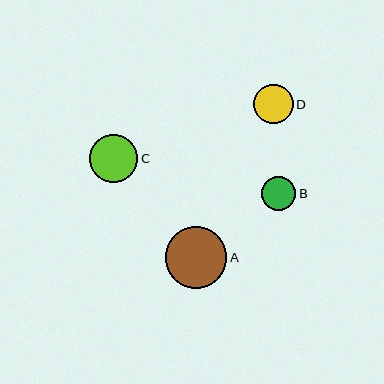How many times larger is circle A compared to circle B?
Circle A is approximately 1.8 times the size of circle B.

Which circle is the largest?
Circle A is the largest with a size of approximately 61 pixels.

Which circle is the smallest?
Circle B is the smallest with a size of approximately 34 pixels.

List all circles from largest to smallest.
From largest to smallest: A, C, D, B.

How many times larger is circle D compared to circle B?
Circle D is approximately 1.2 times the size of circle B.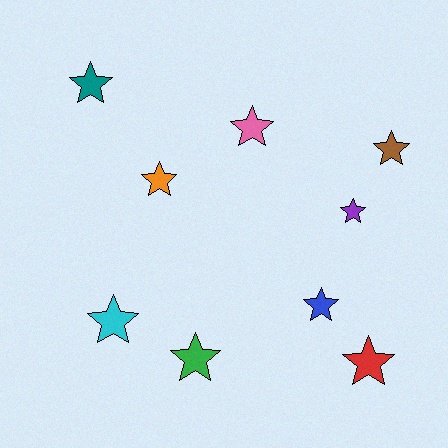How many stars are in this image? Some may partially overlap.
There are 9 stars.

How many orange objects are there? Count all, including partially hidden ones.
There is 1 orange object.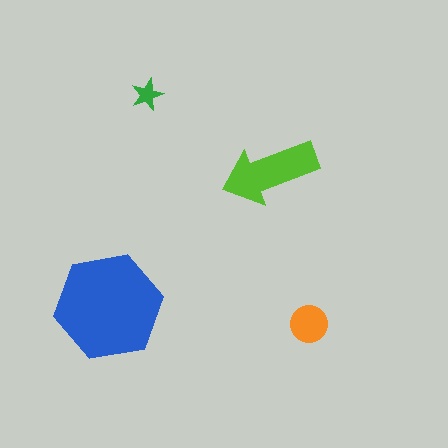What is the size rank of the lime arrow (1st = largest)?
2nd.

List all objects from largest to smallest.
The blue hexagon, the lime arrow, the orange circle, the green star.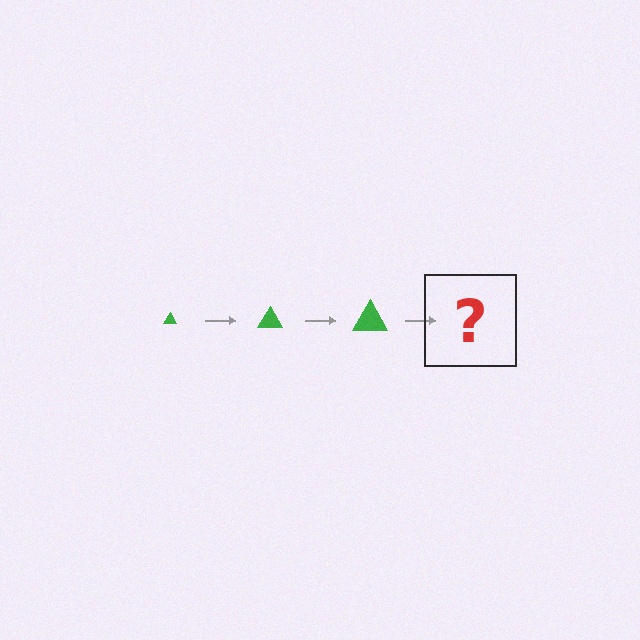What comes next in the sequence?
The next element should be a green triangle, larger than the previous one.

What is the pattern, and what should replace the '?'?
The pattern is that the triangle gets progressively larger each step. The '?' should be a green triangle, larger than the previous one.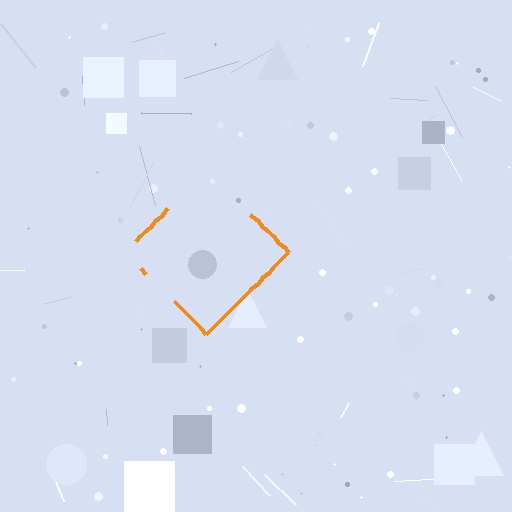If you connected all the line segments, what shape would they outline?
They would outline a diamond.